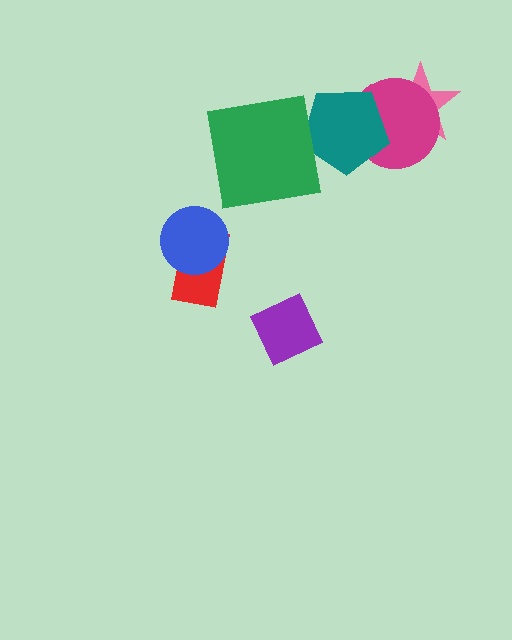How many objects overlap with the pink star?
2 objects overlap with the pink star.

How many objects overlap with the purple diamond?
0 objects overlap with the purple diamond.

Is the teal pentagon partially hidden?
Yes, it is partially covered by another shape.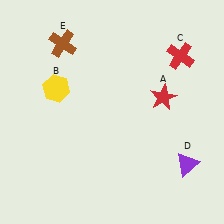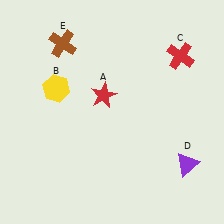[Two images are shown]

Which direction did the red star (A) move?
The red star (A) moved left.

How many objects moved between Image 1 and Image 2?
1 object moved between the two images.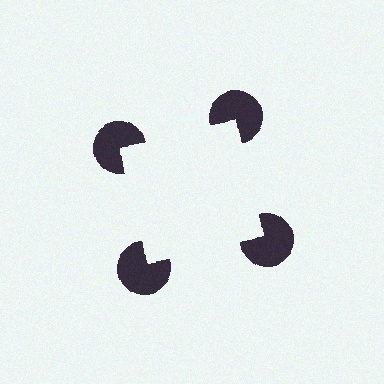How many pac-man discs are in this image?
There are 4 — one at each vertex of the illusory square.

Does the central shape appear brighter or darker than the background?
It typically appears slightly brighter than the background, even though no actual brightness change is drawn.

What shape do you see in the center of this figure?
An illusory square — its edges are inferred from the aligned wedge cuts in the pac-man discs, not physically drawn.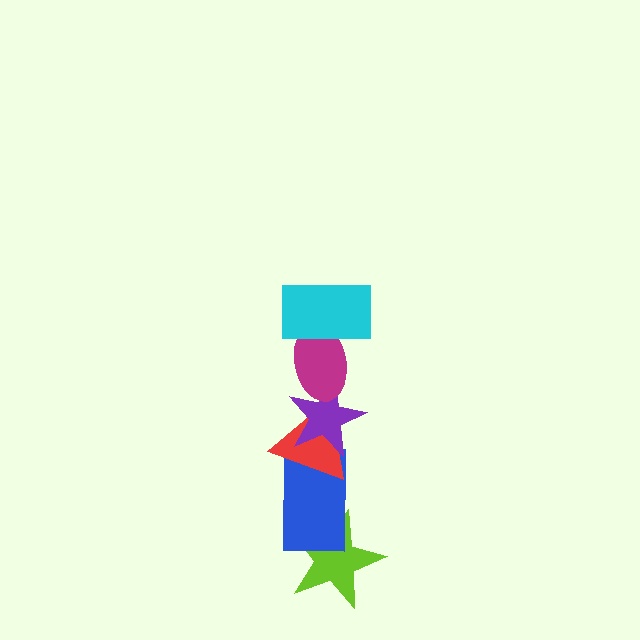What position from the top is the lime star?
The lime star is 6th from the top.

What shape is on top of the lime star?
The blue rectangle is on top of the lime star.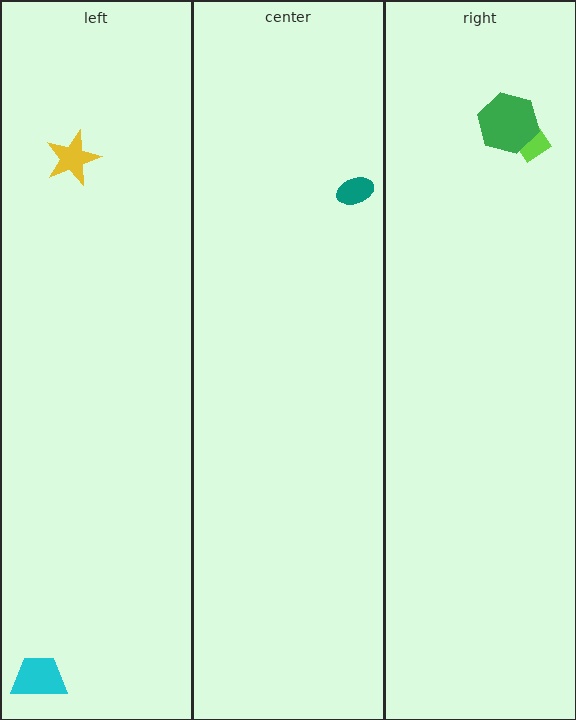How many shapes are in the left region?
2.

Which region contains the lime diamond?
The right region.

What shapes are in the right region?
The lime diamond, the green hexagon.